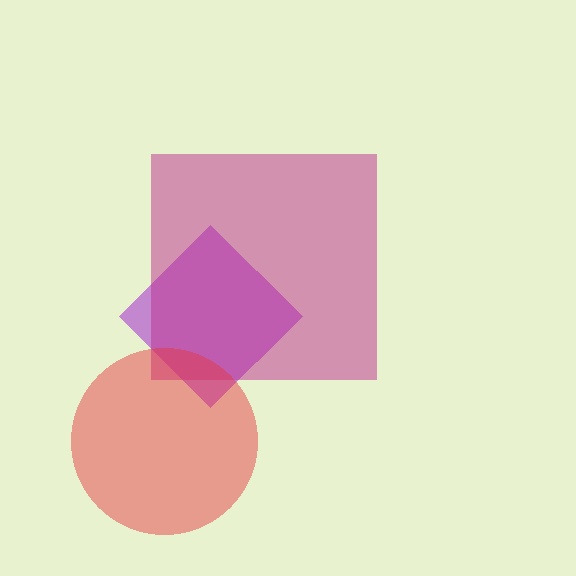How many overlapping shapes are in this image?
There are 3 overlapping shapes in the image.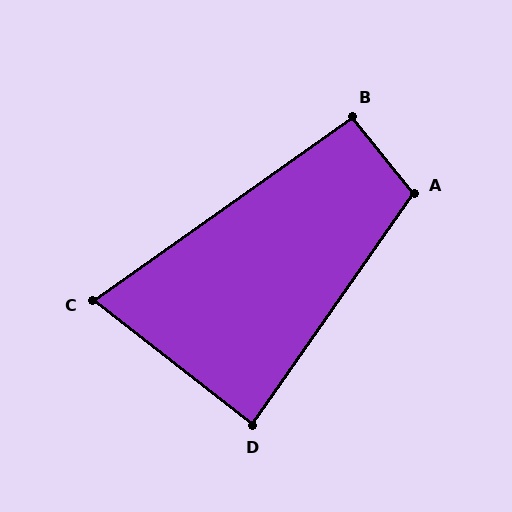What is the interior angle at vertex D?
Approximately 87 degrees (approximately right).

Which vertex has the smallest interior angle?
C, at approximately 73 degrees.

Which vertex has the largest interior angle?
A, at approximately 107 degrees.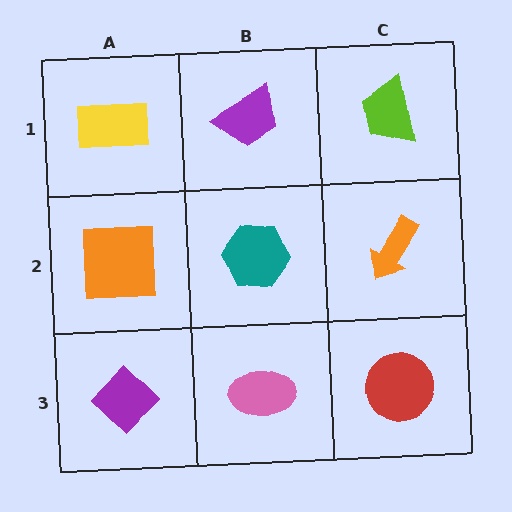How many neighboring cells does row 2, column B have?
4.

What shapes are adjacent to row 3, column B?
A teal hexagon (row 2, column B), a purple diamond (row 3, column A), a red circle (row 3, column C).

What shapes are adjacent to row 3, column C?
An orange arrow (row 2, column C), a pink ellipse (row 3, column B).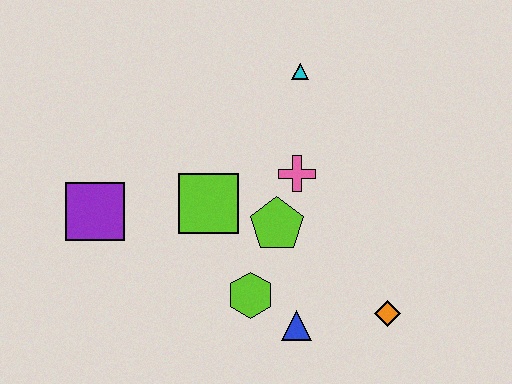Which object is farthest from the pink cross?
The purple square is farthest from the pink cross.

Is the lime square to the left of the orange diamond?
Yes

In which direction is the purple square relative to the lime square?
The purple square is to the left of the lime square.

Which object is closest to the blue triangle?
The lime hexagon is closest to the blue triangle.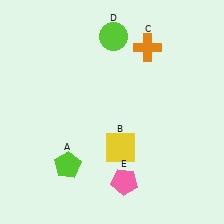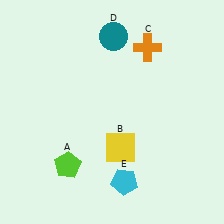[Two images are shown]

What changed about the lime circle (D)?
In Image 1, D is lime. In Image 2, it changed to teal.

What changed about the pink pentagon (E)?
In Image 1, E is pink. In Image 2, it changed to cyan.